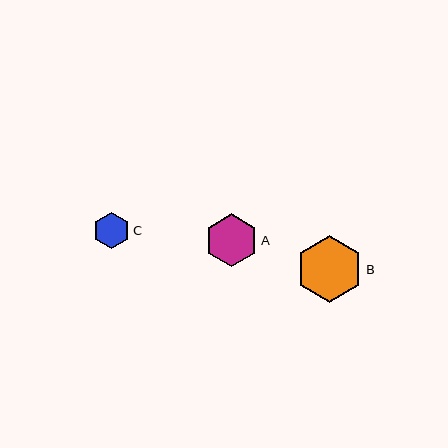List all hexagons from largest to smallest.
From largest to smallest: B, A, C.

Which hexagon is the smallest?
Hexagon C is the smallest with a size of approximately 36 pixels.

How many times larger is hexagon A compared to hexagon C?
Hexagon A is approximately 1.5 times the size of hexagon C.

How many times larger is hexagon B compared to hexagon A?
Hexagon B is approximately 1.3 times the size of hexagon A.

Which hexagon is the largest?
Hexagon B is the largest with a size of approximately 67 pixels.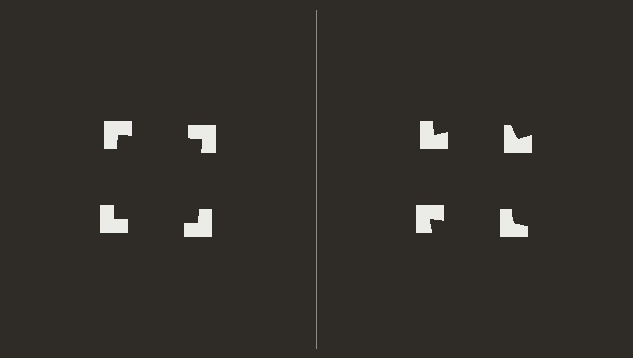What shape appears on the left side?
An illusory square.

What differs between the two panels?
The notched squares are positioned identically on both sides; only the wedge orientations differ. On the left they align to a square; on the right they are misaligned.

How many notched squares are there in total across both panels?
8 — 4 on each side.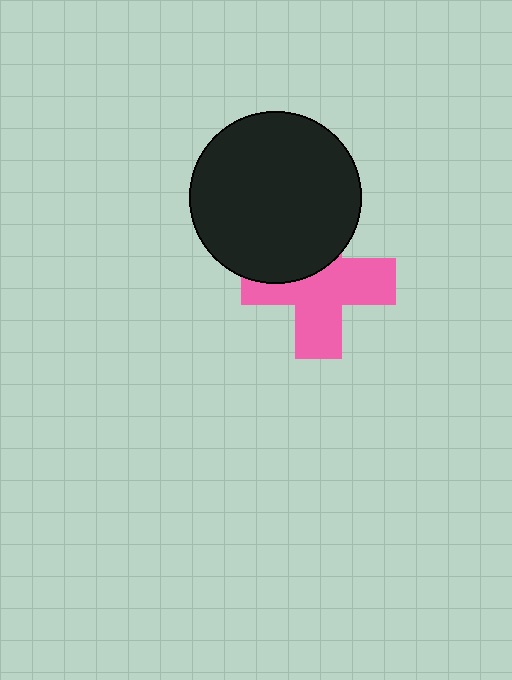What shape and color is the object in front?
The object in front is a black circle.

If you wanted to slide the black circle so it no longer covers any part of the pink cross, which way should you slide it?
Slide it up — that is the most direct way to separate the two shapes.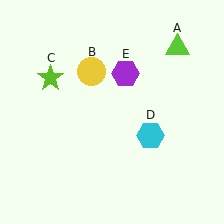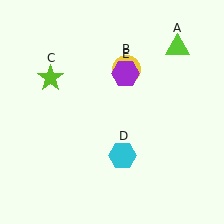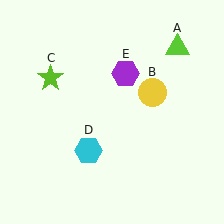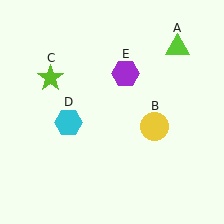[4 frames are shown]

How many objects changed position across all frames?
2 objects changed position: yellow circle (object B), cyan hexagon (object D).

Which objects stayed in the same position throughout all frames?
Lime triangle (object A) and lime star (object C) and purple hexagon (object E) remained stationary.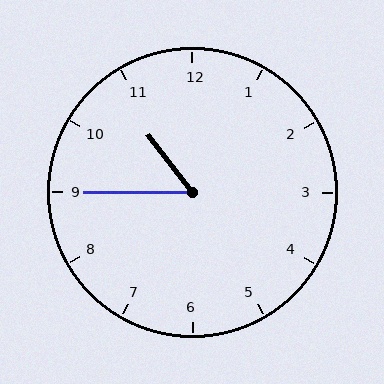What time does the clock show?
10:45.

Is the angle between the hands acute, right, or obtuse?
It is acute.